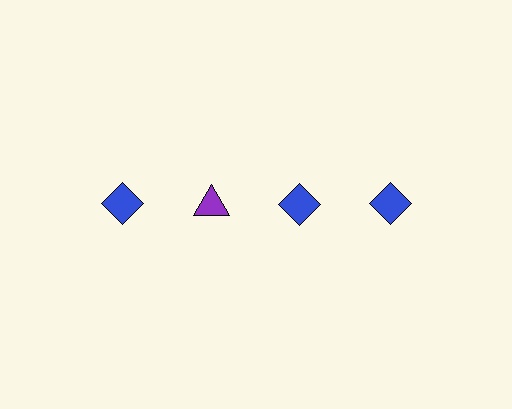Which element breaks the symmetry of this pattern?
The purple triangle in the top row, second from left column breaks the symmetry. All other shapes are blue diamonds.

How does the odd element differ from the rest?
It differs in both color (purple instead of blue) and shape (triangle instead of diamond).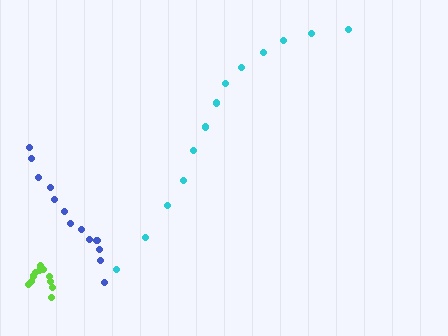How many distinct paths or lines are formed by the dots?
There are 3 distinct paths.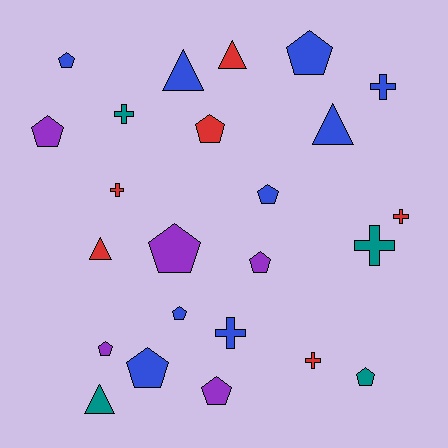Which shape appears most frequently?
Pentagon, with 12 objects.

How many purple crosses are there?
There are no purple crosses.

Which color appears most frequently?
Blue, with 9 objects.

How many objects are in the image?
There are 24 objects.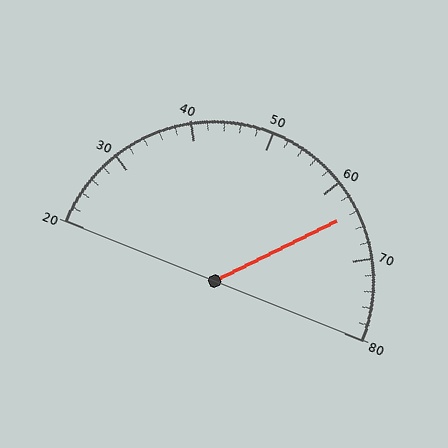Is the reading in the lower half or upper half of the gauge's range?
The reading is in the upper half of the range (20 to 80).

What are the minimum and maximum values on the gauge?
The gauge ranges from 20 to 80.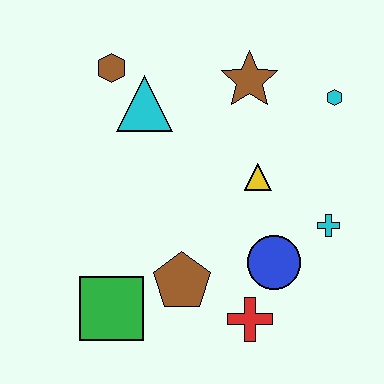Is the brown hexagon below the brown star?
No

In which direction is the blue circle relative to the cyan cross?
The blue circle is to the left of the cyan cross.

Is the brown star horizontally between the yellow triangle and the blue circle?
No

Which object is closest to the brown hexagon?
The cyan triangle is closest to the brown hexagon.